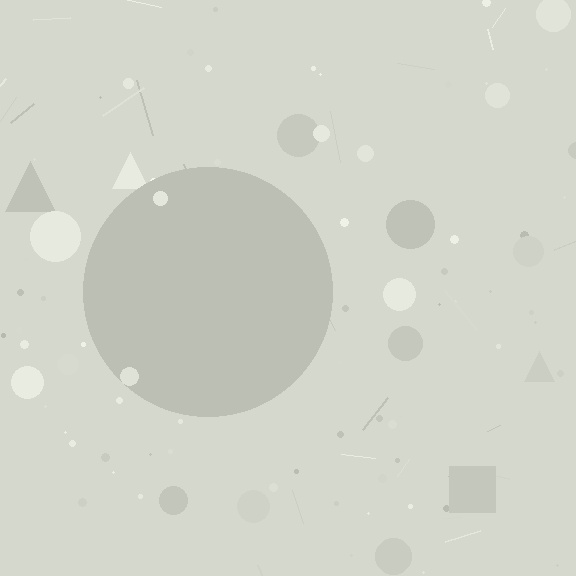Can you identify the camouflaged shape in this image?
The camouflaged shape is a circle.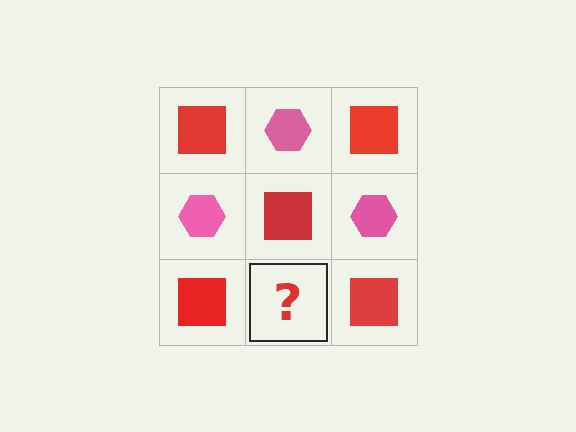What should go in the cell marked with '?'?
The missing cell should contain a pink hexagon.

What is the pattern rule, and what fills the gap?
The rule is that it alternates red square and pink hexagon in a checkerboard pattern. The gap should be filled with a pink hexagon.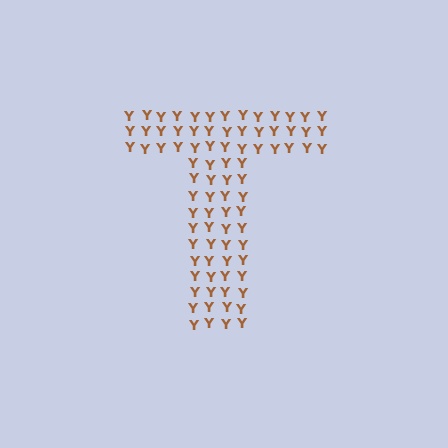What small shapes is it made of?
It is made of small letter Y's.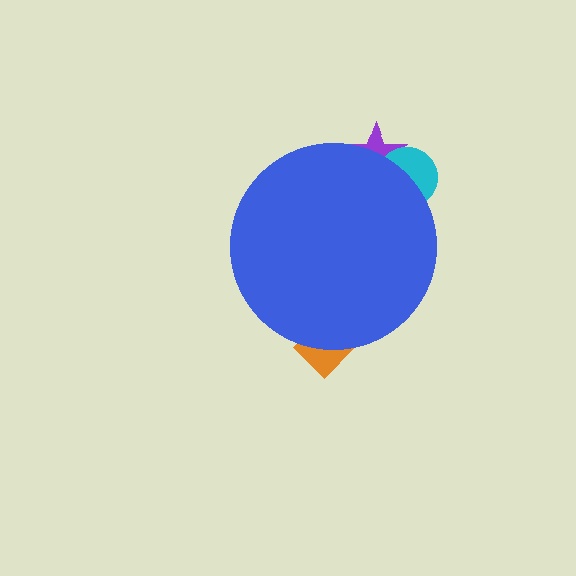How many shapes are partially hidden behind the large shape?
3 shapes are partially hidden.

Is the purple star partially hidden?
Yes, the purple star is partially hidden behind the blue circle.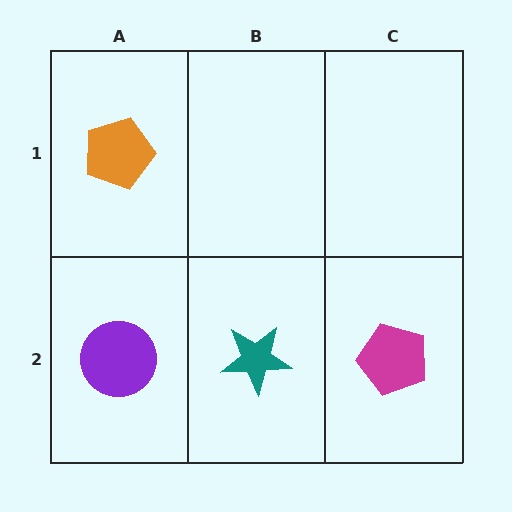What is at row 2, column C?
A magenta pentagon.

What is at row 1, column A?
An orange pentagon.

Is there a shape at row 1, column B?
No, that cell is empty.